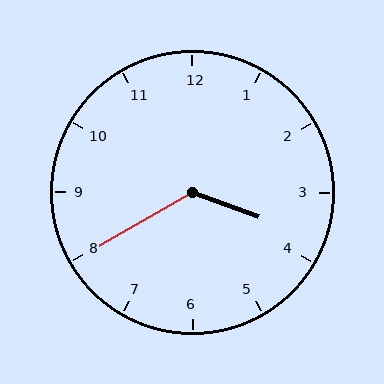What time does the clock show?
3:40.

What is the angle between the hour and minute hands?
Approximately 130 degrees.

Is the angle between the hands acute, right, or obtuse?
It is obtuse.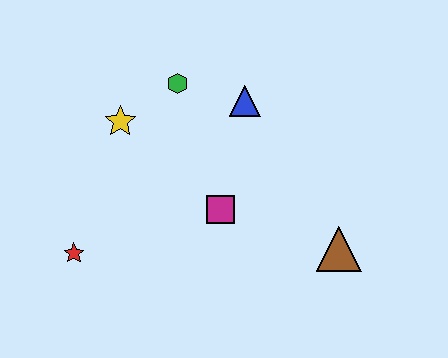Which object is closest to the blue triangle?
The green hexagon is closest to the blue triangle.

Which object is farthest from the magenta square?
The red star is farthest from the magenta square.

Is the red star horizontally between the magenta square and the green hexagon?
No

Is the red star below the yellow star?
Yes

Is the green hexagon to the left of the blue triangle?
Yes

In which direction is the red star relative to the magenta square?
The red star is to the left of the magenta square.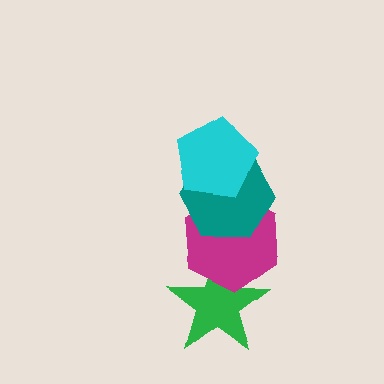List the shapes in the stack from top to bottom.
From top to bottom: the cyan pentagon, the teal hexagon, the magenta hexagon, the green star.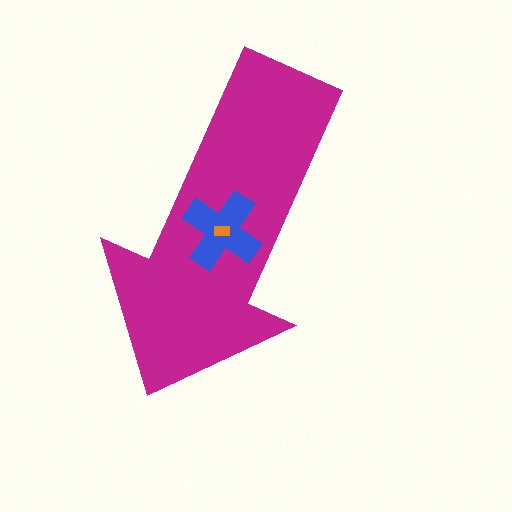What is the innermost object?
The orange rectangle.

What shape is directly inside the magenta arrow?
The blue cross.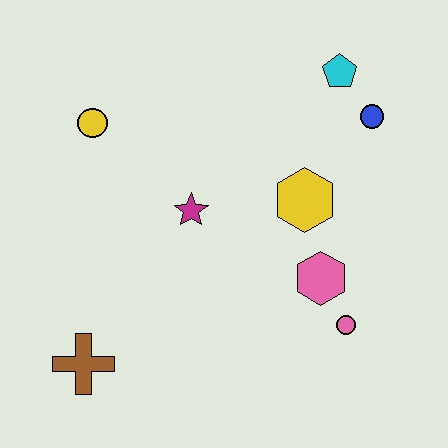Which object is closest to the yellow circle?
The magenta star is closest to the yellow circle.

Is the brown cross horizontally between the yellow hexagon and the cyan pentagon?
No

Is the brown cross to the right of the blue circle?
No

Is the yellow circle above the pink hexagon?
Yes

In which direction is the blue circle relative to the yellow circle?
The blue circle is to the right of the yellow circle.